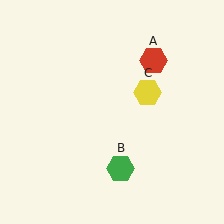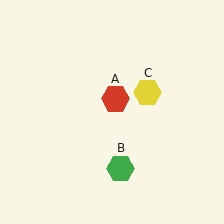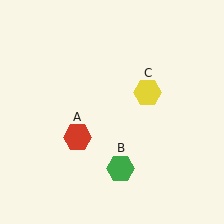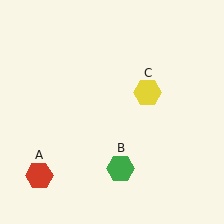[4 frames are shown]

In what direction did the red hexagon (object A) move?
The red hexagon (object A) moved down and to the left.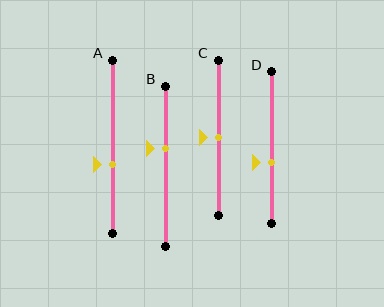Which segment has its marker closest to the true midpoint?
Segment C has its marker closest to the true midpoint.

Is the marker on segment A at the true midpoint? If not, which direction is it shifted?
No, the marker on segment A is shifted downward by about 10% of the segment length.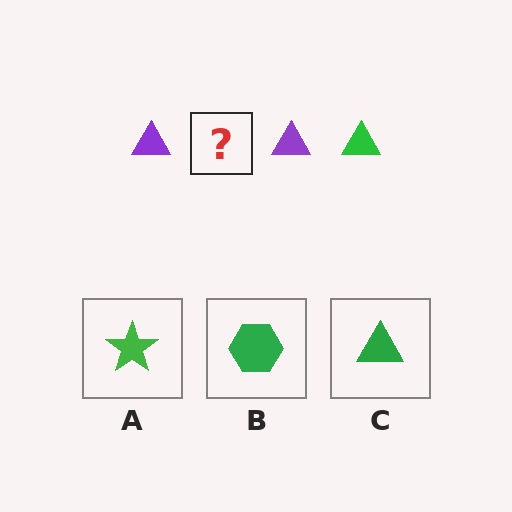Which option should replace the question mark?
Option C.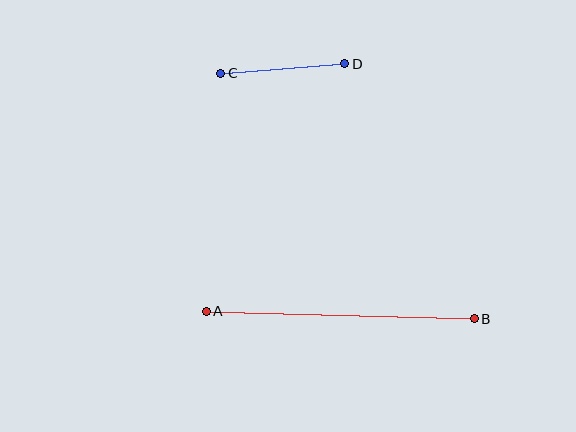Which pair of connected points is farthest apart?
Points A and B are farthest apart.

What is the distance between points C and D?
The distance is approximately 124 pixels.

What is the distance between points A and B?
The distance is approximately 268 pixels.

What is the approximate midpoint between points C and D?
The midpoint is at approximately (283, 68) pixels.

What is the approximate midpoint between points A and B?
The midpoint is at approximately (340, 315) pixels.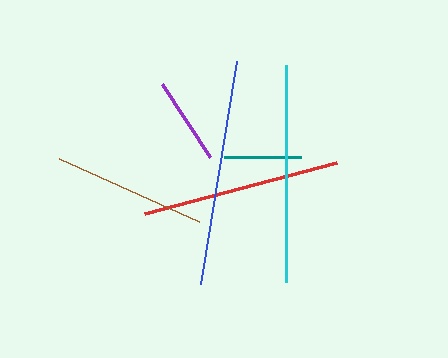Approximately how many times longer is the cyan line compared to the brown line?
The cyan line is approximately 1.4 times the length of the brown line.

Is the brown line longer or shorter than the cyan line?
The cyan line is longer than the brown line.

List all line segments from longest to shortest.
From longest to shortest: blue, cyan, red, brown, purple, teal.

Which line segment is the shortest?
The teal line is the shortest at approximately 77 pixels.